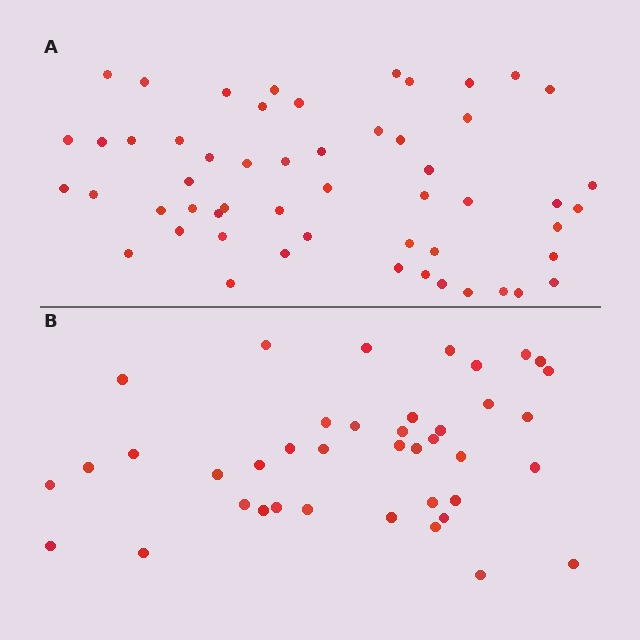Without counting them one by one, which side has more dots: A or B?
Region A (the top region) has more dots.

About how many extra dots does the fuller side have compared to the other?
Region A has approximately 15 more dots than region B.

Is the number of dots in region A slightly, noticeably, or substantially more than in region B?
Region A has noticeably more, but not dramatically so. The ratio is roughly 1.4 to 1.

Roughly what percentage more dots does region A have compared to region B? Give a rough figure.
About 35% more.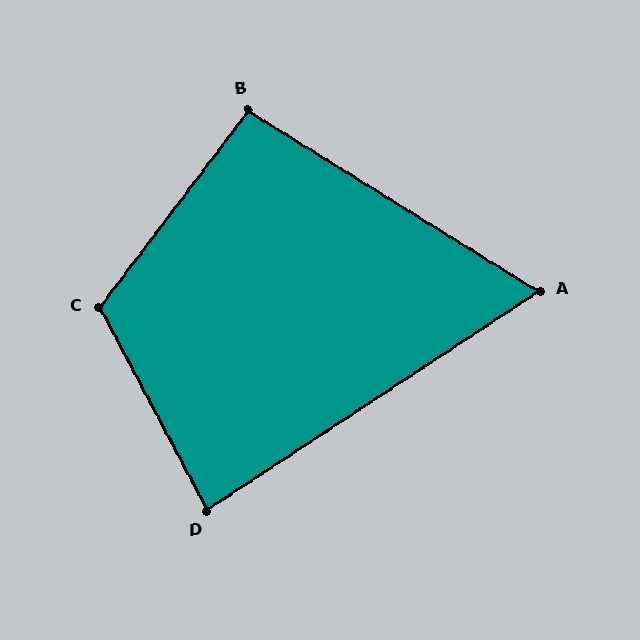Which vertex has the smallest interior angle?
A, at approximately 65 degrees.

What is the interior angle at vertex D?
Approximately 85 degrees (acute).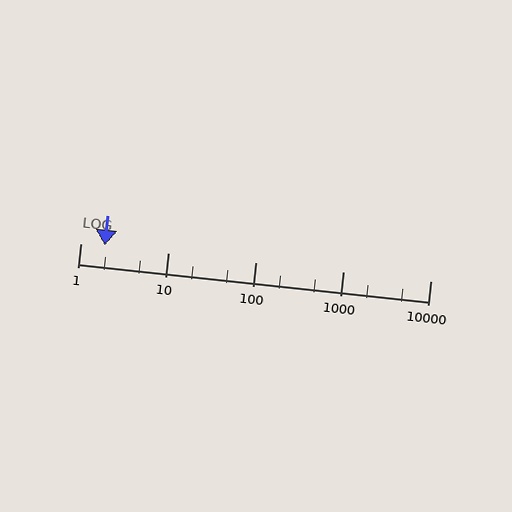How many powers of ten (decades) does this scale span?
The scale spans 4 decades, from 1 to 10000.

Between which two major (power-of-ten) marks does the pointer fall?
The pointer is between 1 and 10.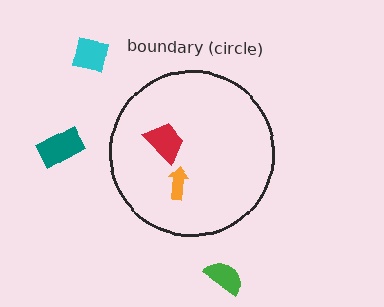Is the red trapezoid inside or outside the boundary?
Inside.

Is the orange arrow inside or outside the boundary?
Inside.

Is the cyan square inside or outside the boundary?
Outside.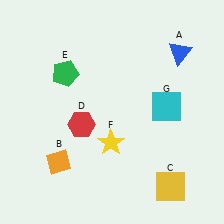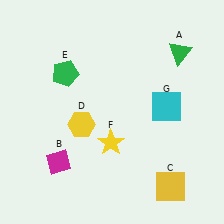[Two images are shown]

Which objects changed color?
A changed from blue to green. B changed from orange to magenta. D changed from red to yellow.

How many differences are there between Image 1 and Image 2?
There are 3 differences between the two images.